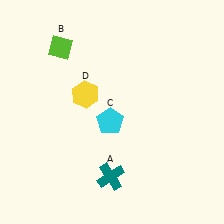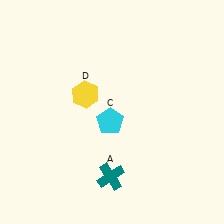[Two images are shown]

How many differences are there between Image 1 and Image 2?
There is 1 difference between the two images.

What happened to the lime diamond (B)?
The lime diamond (B) was removed in Image 2. It was in the top-left area of Image 1.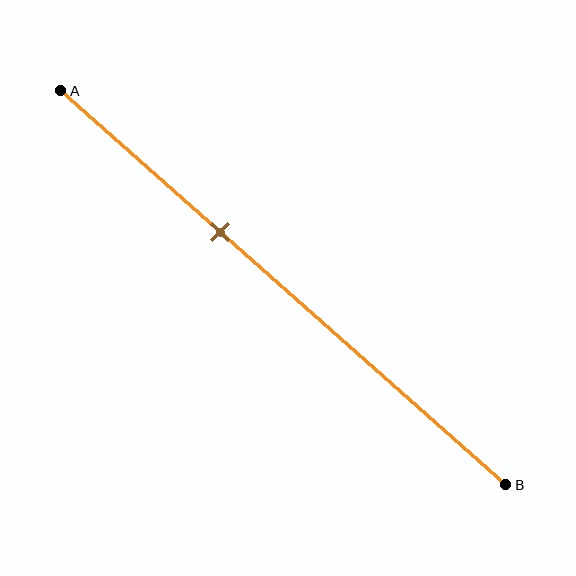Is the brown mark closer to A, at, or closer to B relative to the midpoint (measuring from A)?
The brown mark is closer to point A than the midpoint of segment AB.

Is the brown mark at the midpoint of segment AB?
No, the mark is at about 35% from A, not at the 50% midpoint.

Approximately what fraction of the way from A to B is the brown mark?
The brown mark is approximately 35% of the way from A to B.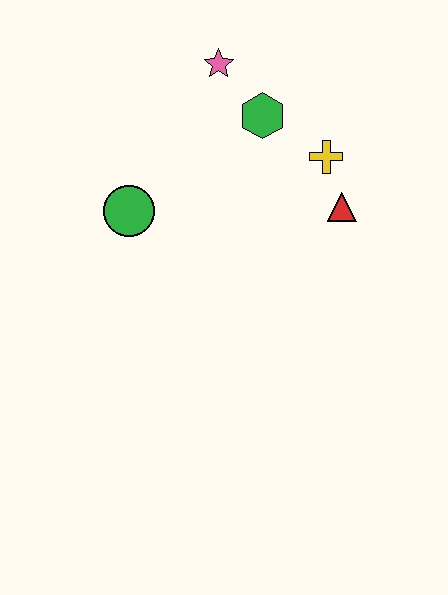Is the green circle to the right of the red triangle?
No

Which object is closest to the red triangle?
The yellow cross is closest to the red triangle.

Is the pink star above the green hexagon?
Yes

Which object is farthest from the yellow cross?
The green circle is farthest from the yellow cross.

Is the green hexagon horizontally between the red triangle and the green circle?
Yes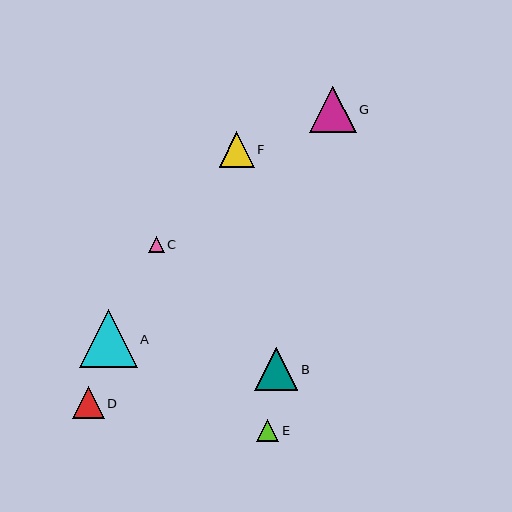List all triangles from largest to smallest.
From largest to smallest: A, G, B, F, D, E, C.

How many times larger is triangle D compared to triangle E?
Triangle D is approximately 1.5 times the size of triangle E.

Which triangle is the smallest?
Triangle C is the smallest with a size of approximately 16 pixels.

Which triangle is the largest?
Triangle A is the largest with a size of approximately 58 pixels.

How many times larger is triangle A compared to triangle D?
Triangle A is approximately 1.8 times the size of triangle D.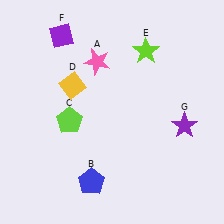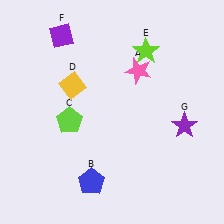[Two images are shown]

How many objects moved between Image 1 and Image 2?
1 object moved between the two images.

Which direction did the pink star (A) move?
The pink star (A) moved right.